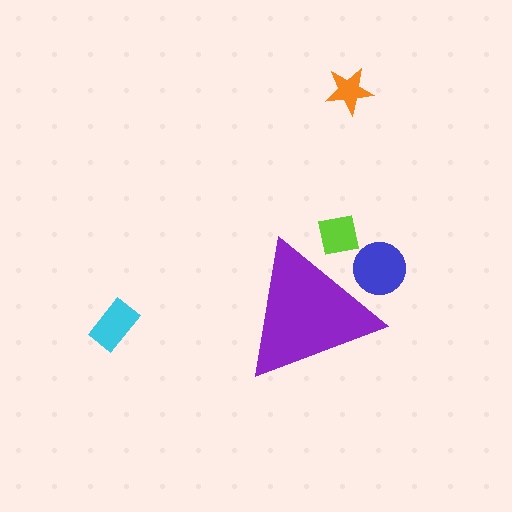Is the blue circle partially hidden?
Yes, the blue circle is partially hidden behind the purple triangle.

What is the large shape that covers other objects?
A purple triangle.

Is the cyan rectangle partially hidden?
No, the cyan rectangle is fully visible.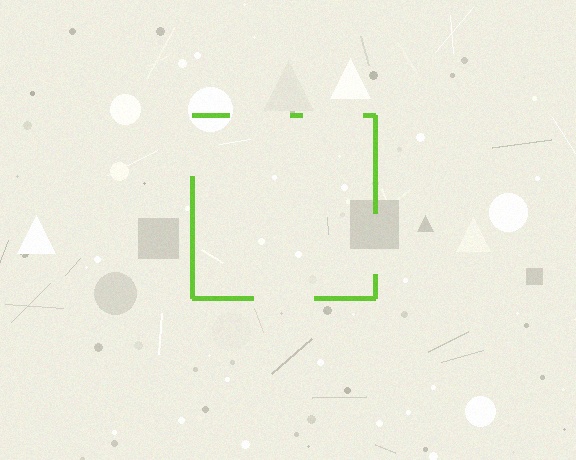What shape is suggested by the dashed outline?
The dashed outline suggests a square.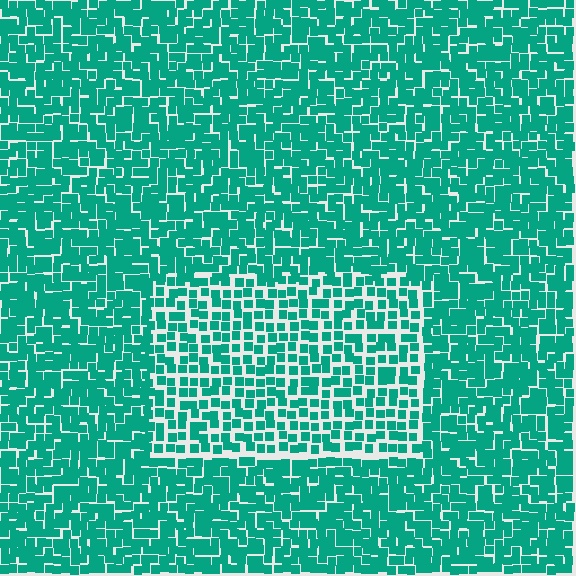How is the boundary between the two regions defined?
The boundary is defined by a change in element density (approximately 1.6x ratio). All elements are the same color, size, and shape.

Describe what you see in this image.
The image contains small teal elements arranged at two different densities. A rectangle-shaped region is visible where the elements are less densely packed than the surrounding area.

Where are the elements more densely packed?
The elements are more densely packed outside the rectangle boundary.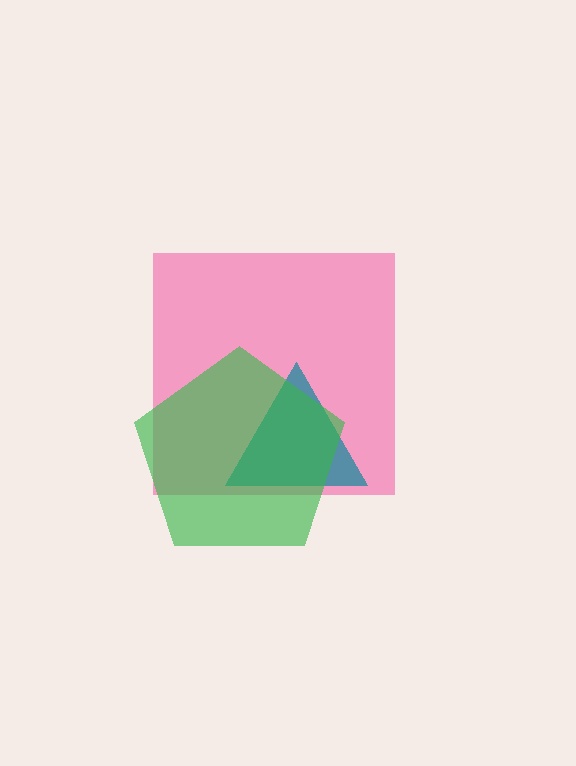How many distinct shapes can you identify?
There are 3 distinct shapes: a pink square, a teal triangle, a green pentagon.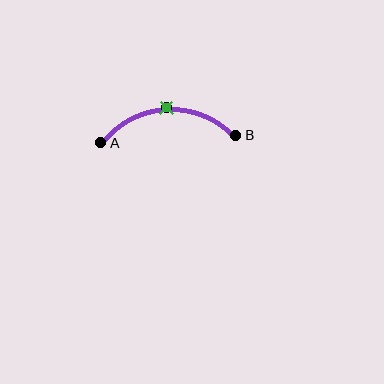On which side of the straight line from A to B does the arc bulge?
The arc bulges above the straight line connecting A and B.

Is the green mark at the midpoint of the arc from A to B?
Yes. The green mark lies on the arc at equal arc-length from both A and B — it is the arc midpoint.